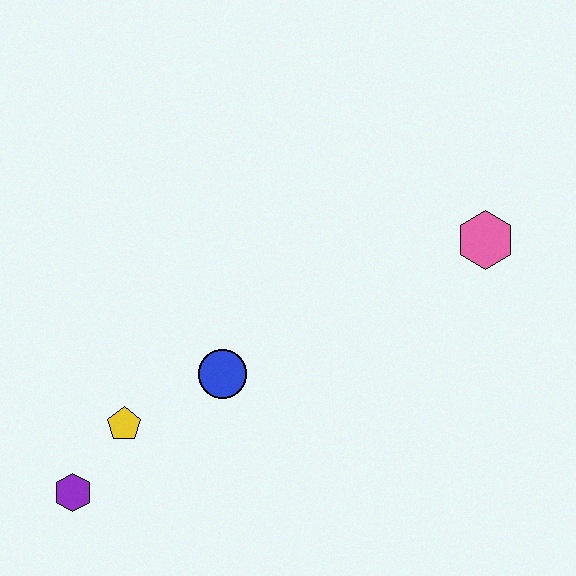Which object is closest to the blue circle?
The yellow pentagon is closest to the blue circle.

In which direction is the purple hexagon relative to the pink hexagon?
The purple hexagon is to the left of the pink hexagon.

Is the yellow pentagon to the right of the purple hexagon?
Yes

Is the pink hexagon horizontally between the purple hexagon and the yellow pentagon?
No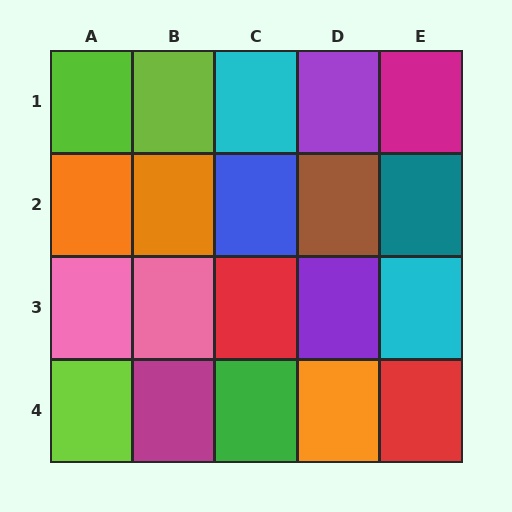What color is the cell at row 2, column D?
Brown.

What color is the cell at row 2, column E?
Teal.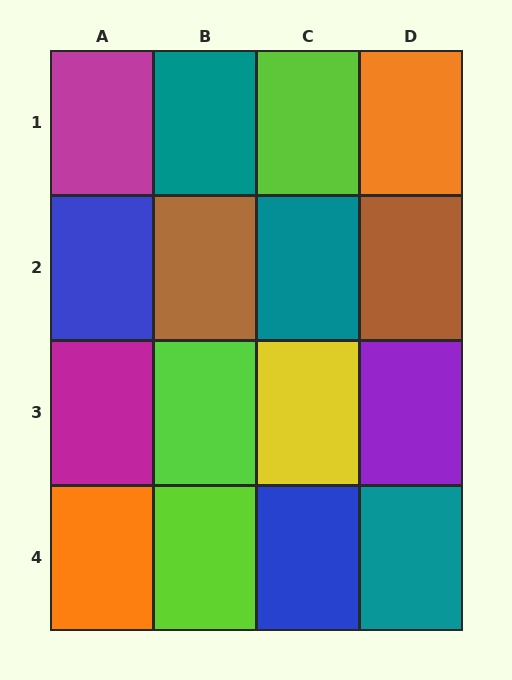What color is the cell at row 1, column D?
Orange.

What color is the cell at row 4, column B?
Lime.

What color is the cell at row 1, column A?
Magenta.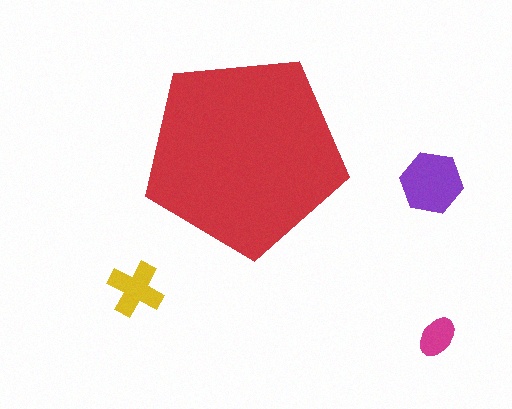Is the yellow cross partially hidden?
No, the yellow cross is fully visible.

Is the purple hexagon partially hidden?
No, the purple hexagon is fully visible.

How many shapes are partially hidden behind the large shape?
0 shapes are partially hidden.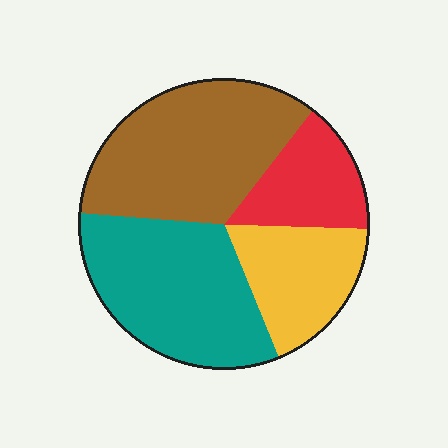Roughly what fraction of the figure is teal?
Teal covers about 30% of the figure.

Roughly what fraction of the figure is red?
Red covers 15% of the figure.